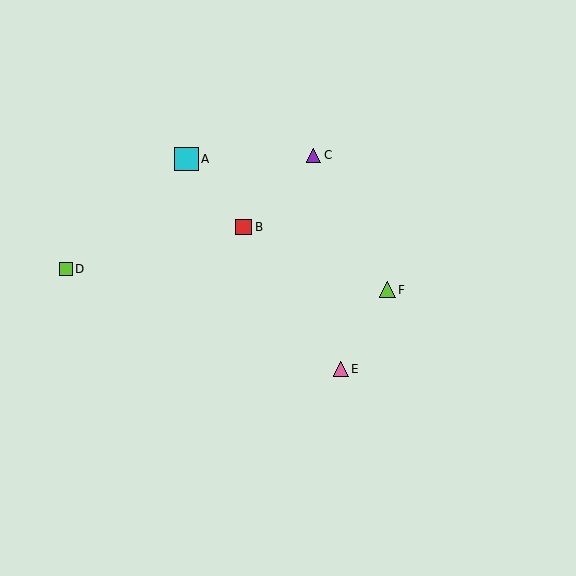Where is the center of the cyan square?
The center of the cyan square is at (186, 159).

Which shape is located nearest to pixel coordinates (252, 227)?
The red square (labeled B) at (244, 227) is nearest to that location.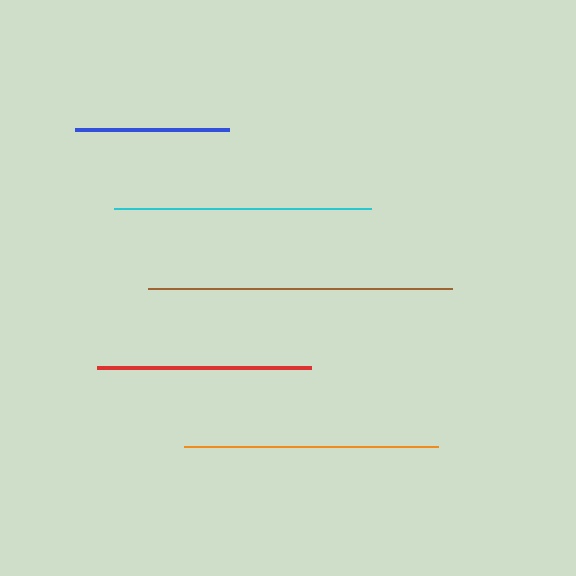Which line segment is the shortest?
The blue line is the shortest at approximately 155 pixels.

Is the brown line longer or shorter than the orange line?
The brown line is longer than the orange line.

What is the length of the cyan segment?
The cyan segment is approximately 258 pixels long.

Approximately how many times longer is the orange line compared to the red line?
The orange line is approximately 1.2 times the length of the red line.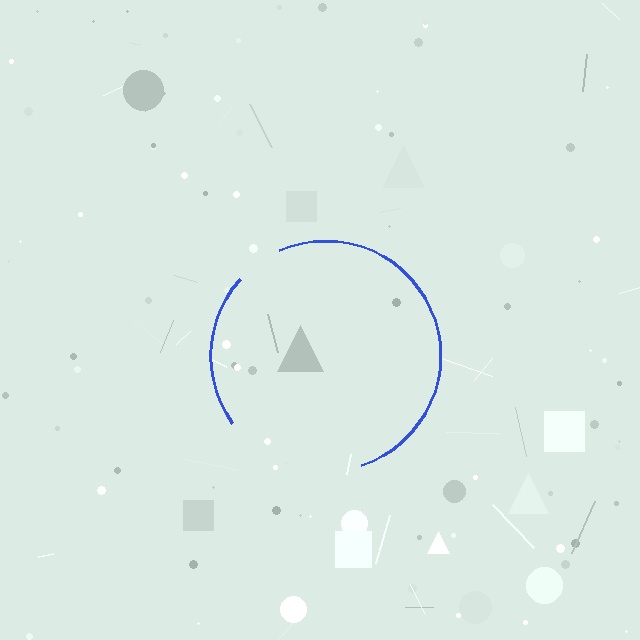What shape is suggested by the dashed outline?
The dashed outline suggests a circle.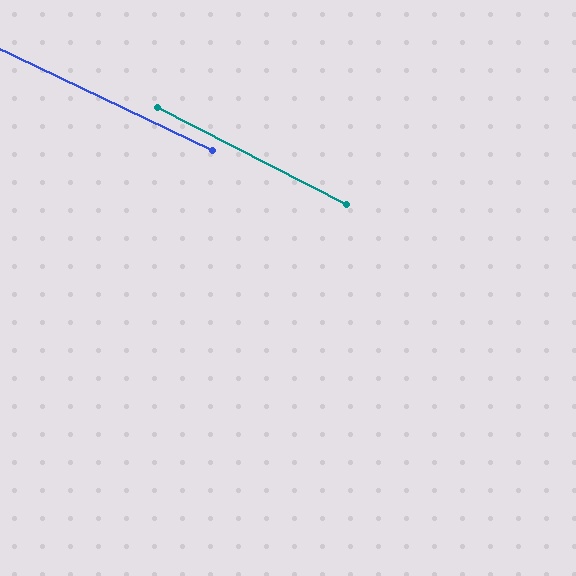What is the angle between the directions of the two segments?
Approximately 2 degrees.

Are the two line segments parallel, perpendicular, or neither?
Parallel — their directions differ by only 2.0°.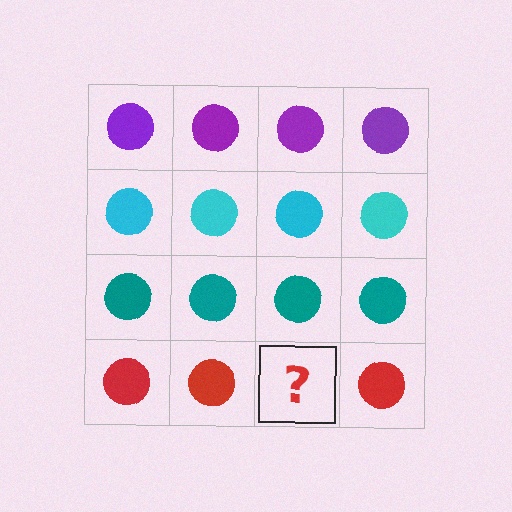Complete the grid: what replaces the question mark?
The question mark should be replaced with a red circle.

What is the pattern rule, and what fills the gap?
The rule is that each row has a consistent color. The gap should be filled with a red circle.